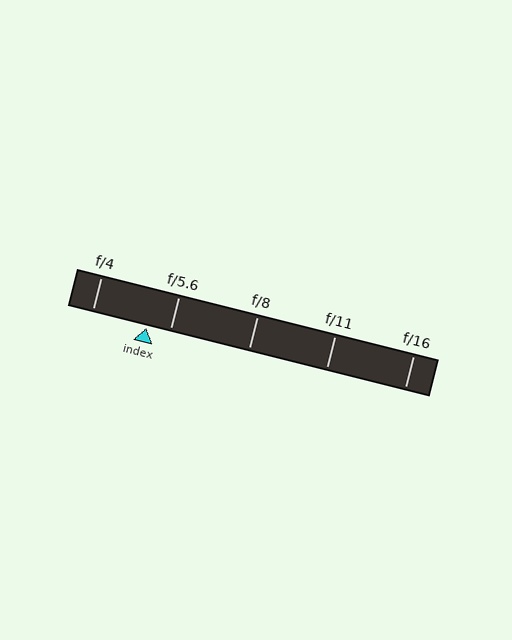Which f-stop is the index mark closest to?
The index mark is closest to f/5.6.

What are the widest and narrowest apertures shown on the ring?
The widest aperture shown is f/4 and the narrowest is f/16.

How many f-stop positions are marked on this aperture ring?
There are 5 f-stop positions marked.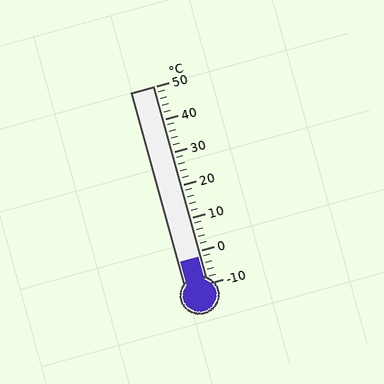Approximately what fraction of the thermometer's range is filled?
The thermometer is filled to approximately 15% of its range.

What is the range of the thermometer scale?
The thermometer scale ranges from -10°C to 50°C.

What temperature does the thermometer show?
The thermometer shows approximately -2°C.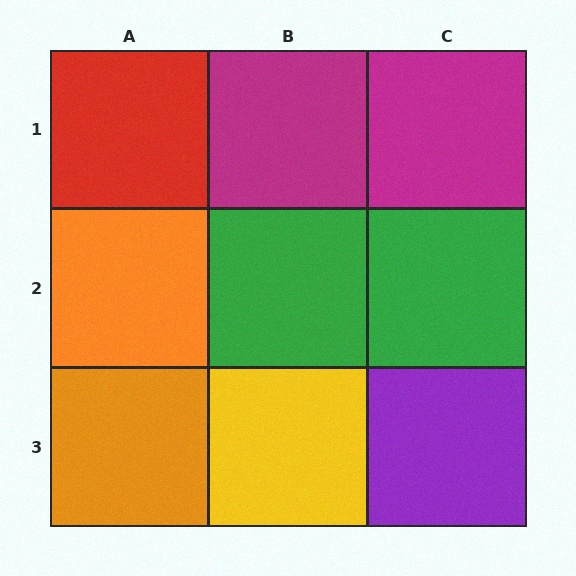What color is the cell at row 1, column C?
Magenta.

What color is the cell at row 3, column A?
Orange.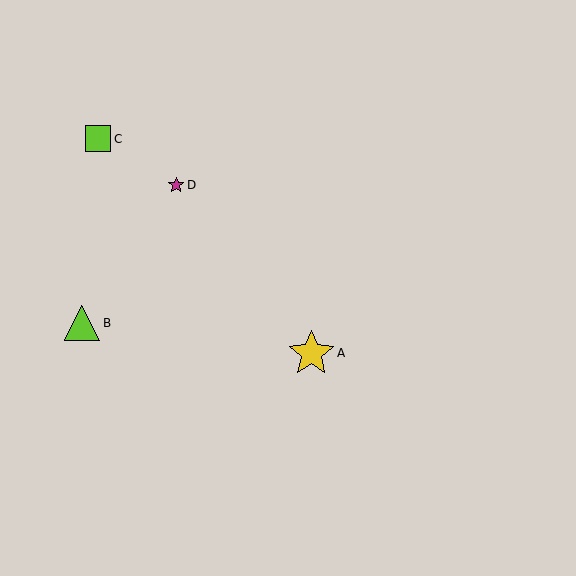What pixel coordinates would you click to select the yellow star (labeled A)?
Click at (311, 353) to select the yellow star A.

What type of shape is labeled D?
Shape D is a magenta star.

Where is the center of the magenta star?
The center of the magenta star is at (176, 185).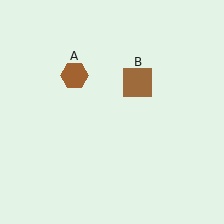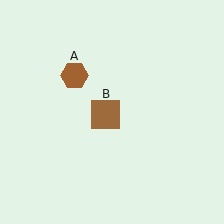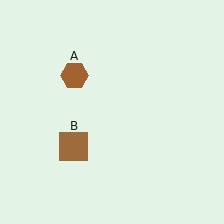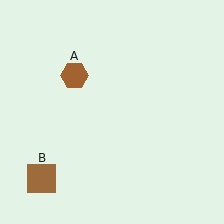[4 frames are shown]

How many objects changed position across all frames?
1 object changed position: brown square (object B).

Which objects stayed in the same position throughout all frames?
Brown hexagon (object A) remained stationary.